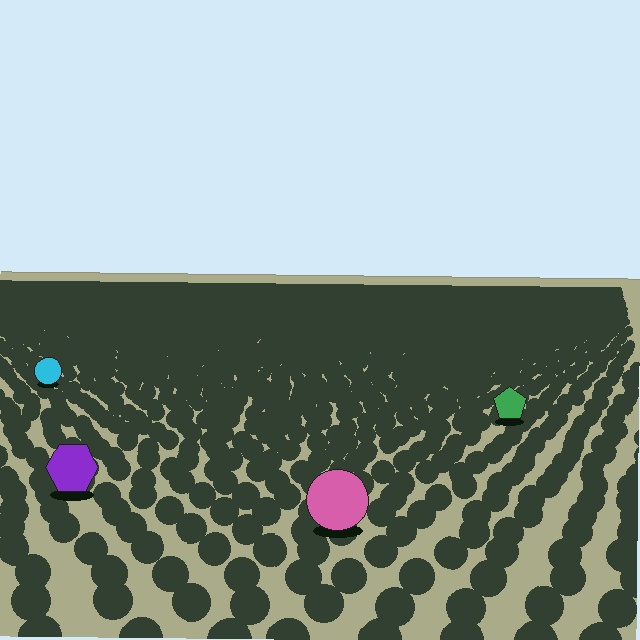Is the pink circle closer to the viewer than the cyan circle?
Yes. The pink circle is closer — you can tell from the texture gradient: the ground texture is coarser near it.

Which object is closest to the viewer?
The pink circle is closest. The texture marks near it are larger and more spread out.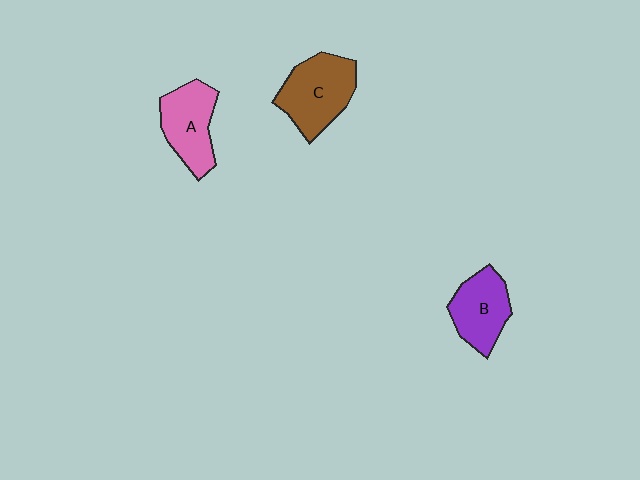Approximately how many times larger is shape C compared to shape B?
Approximately 1.2 times.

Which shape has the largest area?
Shape C (brown).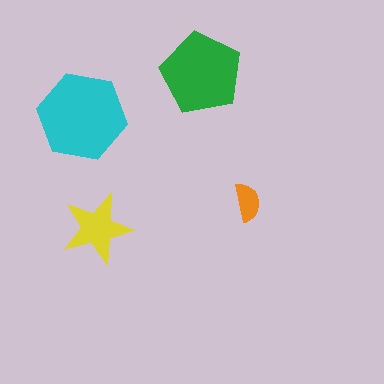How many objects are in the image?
There are 4 objects in the image.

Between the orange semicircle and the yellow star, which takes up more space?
The yellow star.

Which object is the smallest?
The orange semicircle.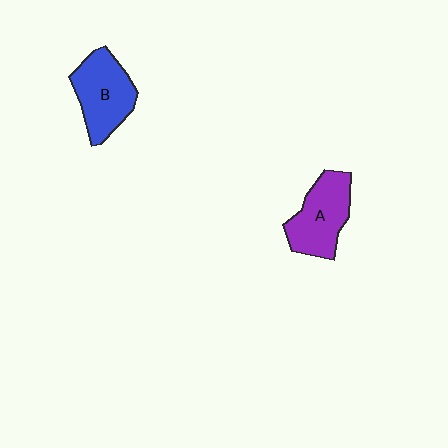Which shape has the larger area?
Shape B (blue).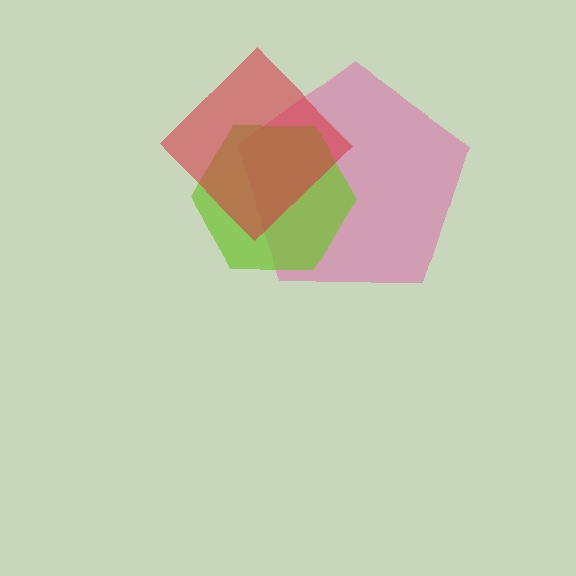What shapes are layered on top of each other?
The layered shapes are: a pink pentagon, a lime hexagon, a red diamond.